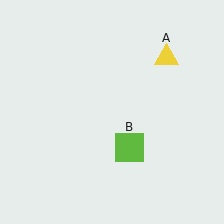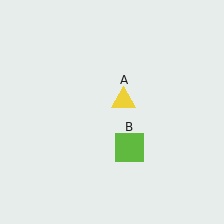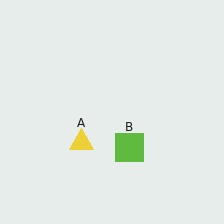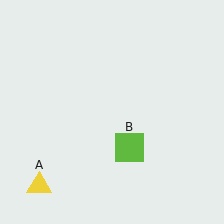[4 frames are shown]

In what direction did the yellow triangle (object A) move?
The yellow triangle (object A) moved down and to the left.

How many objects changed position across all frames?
1 object changed position: yellow triangle (object A).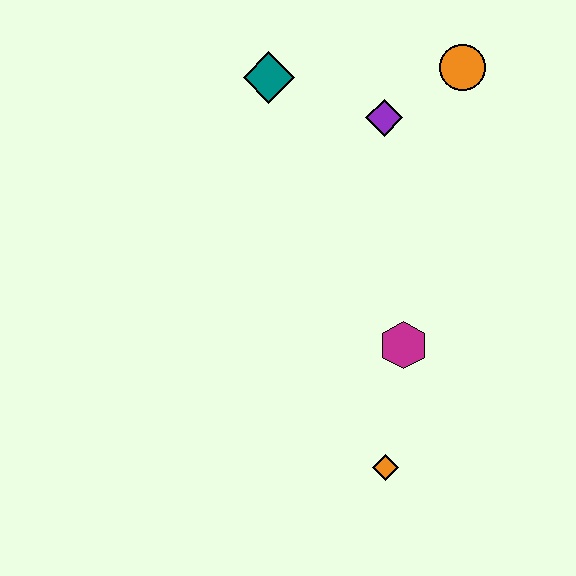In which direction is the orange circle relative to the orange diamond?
The orange circle is above the orange diamond.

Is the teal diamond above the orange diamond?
Yes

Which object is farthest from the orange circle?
The orange diamond is farthest from the orange circle.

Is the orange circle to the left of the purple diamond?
No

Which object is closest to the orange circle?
The purple diamond is closest to the orange circle.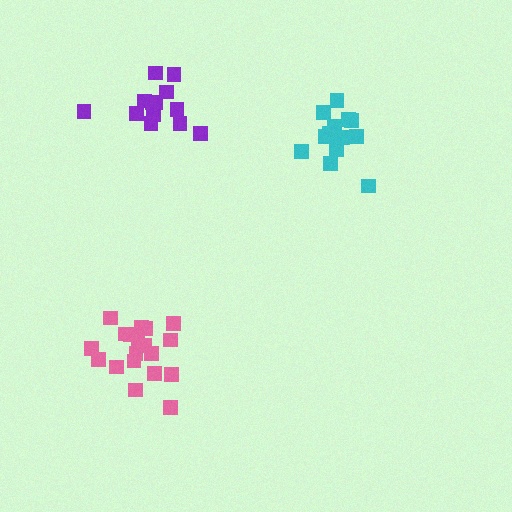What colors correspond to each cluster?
The clusters are colored: pink, purple, cyan.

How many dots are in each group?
Group 1: 19 dots, Group 2: 14 dots, Group 3: 14 dots (47 total).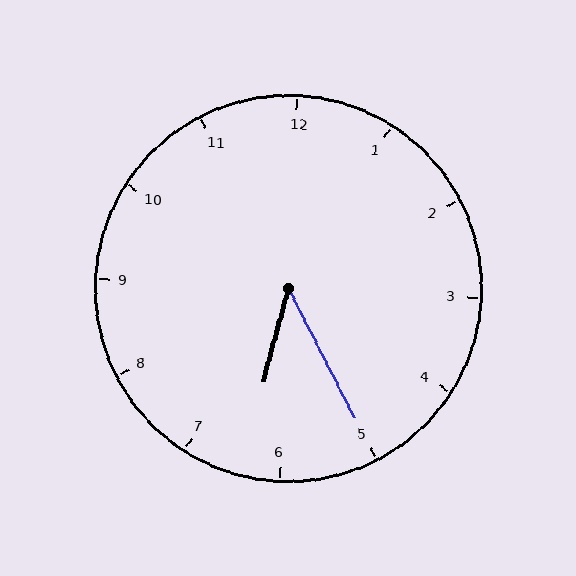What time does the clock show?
6:25.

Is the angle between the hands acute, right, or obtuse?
It is acute.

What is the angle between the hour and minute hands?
Approximately 42 degrees.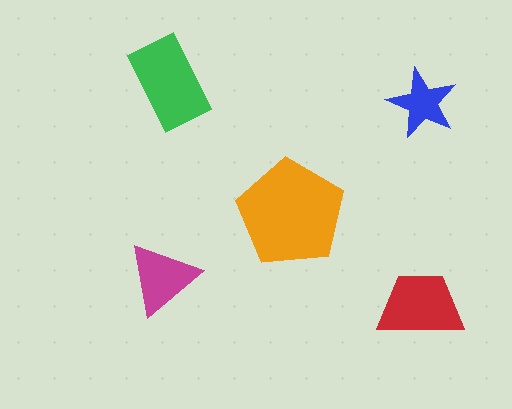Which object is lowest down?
The red trapezoid is bottommost.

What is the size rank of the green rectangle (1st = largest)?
2nd.